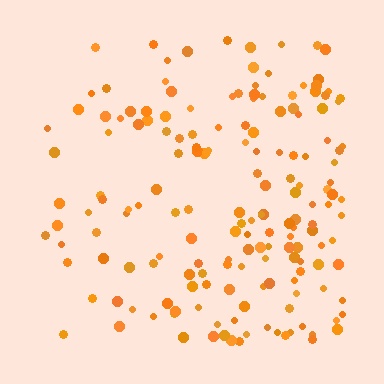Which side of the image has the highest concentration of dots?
The right.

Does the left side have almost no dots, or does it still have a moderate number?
Still a moderate number, just noticeably fewer than the right.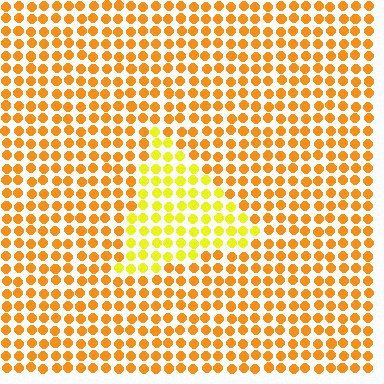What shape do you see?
I see a triangle.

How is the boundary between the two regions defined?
The boundary is defined purely by a slight shift in hue (about 31 degrees). Spacing, size, and orientation are identical on both sides.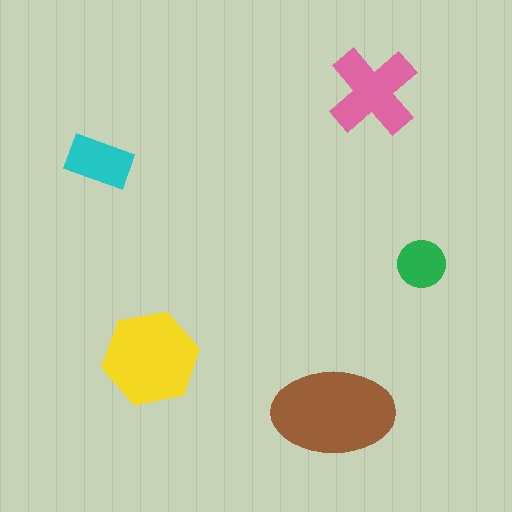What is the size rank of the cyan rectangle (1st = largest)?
4th.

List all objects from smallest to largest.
The green circle, the cyan rectangle, the pink cross, the yellow hexagon, the brown ellipse.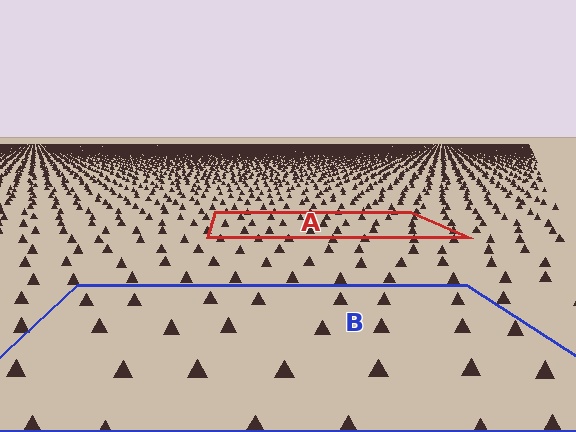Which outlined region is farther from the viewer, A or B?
Region A is farther from the viewer — the texture elements inside it appear smaller and more densely packed.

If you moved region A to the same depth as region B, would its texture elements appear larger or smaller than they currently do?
They would appear larger. At a closer depth, the same texture elements are projected at a bigger on-screen size.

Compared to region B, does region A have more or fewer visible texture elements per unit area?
Region A has more texture elements per unit area — they are packed more densely because it is farther away.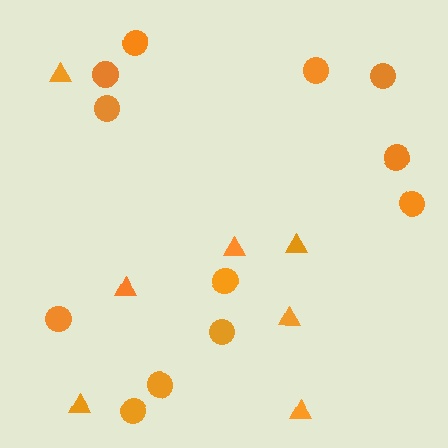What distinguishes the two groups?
There are 2 groups: one group of circles (12) and one group of triangles (7).